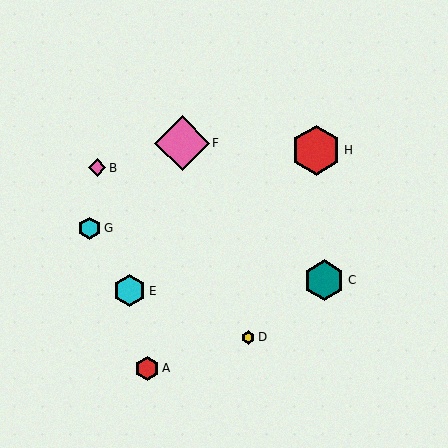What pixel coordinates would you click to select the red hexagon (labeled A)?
Click at (147, 368) to select the red hexagon A.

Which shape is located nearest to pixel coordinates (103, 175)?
The pink diamond (labeled B) at (97, 168) is nearest to that location.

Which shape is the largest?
The pink diamond (labeled F) is the largest.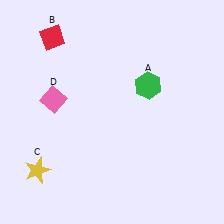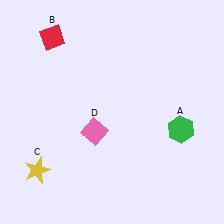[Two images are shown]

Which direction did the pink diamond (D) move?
The pink diamond (D) moved right.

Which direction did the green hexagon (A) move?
The green hexagon (A) moved down.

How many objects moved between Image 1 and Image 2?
2 objects moved between the two images.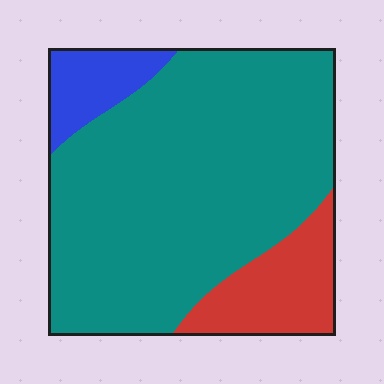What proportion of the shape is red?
Red covers around 15% of the shape.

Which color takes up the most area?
Teal, at roughly 75%.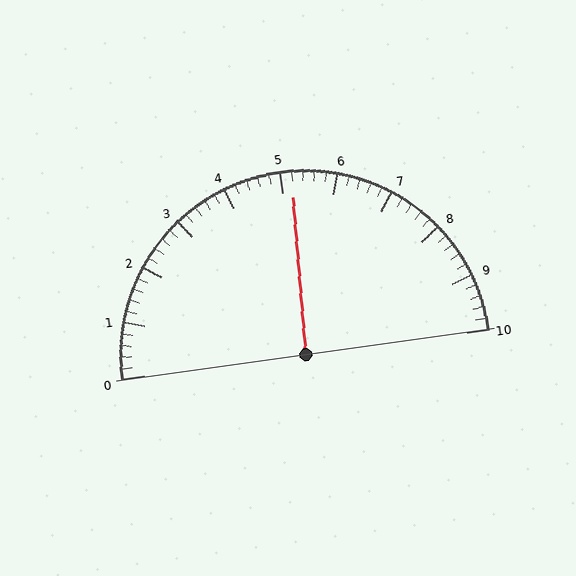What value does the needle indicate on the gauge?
The needle indicates approximately 5.2.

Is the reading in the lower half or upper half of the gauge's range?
The reading is in the upper half of the range (0 to 10).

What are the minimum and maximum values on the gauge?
The gauge ranges from 0 to 10.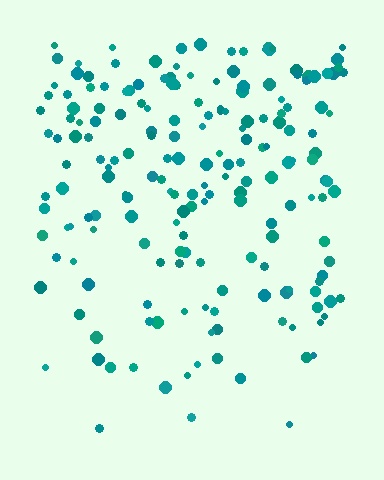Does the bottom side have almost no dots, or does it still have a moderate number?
Still a moderate number, just noticeably fewer than the top.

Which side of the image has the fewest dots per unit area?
The bottom.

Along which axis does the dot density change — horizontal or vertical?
Vertical.